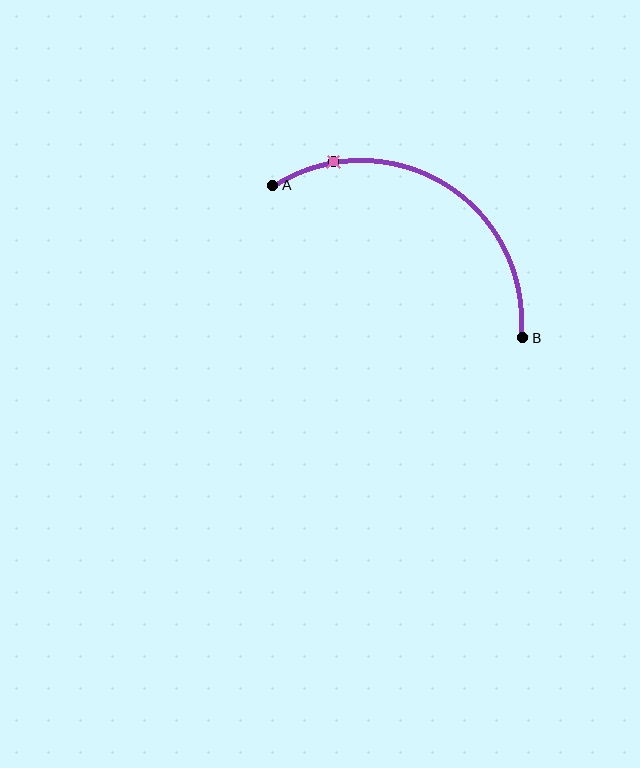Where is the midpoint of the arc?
The arc midpoint is the point on the curve farthest from the straight line joining A and B. It sits above that line.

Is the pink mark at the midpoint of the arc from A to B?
No. The pink mark lies on the arc but is closer to endpoint A. The arc midpoint would be at the point on the curve equidistant along the arc from both A and B.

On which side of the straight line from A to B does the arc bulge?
The arc bulges above the straight line connecting A and B.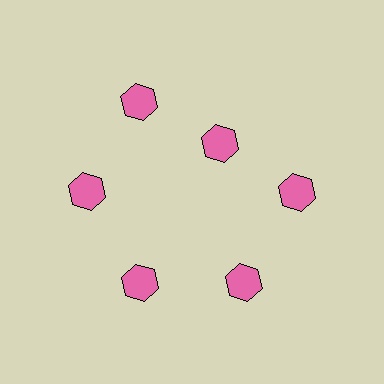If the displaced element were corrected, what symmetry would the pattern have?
It would have 6-fold rotational symmetry — the pattern would map onto itself every 60 degrees.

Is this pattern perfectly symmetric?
No. The 6 pink hexagons are arranged in a ring, but one element near the 1 o'clock position is pulled inward toward the center, breaking the 6-fold rotational symmetry.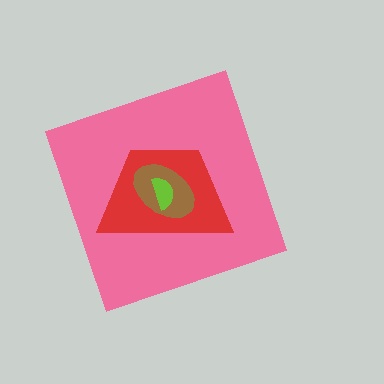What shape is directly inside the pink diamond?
The red trapezoid.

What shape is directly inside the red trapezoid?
The brown ellipse.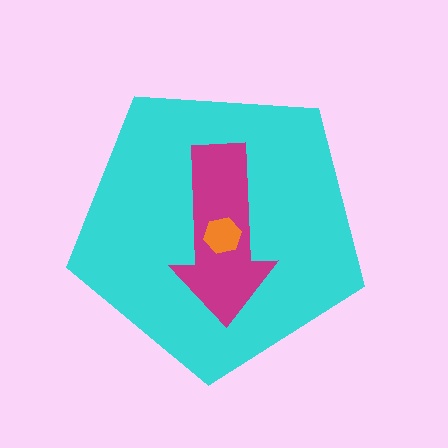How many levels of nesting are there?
3.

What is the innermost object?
The orange hexagon.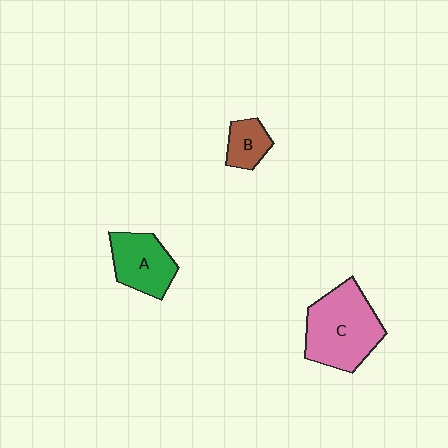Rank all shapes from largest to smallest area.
From largest to smallest: C (pink), A (green), B (brown).